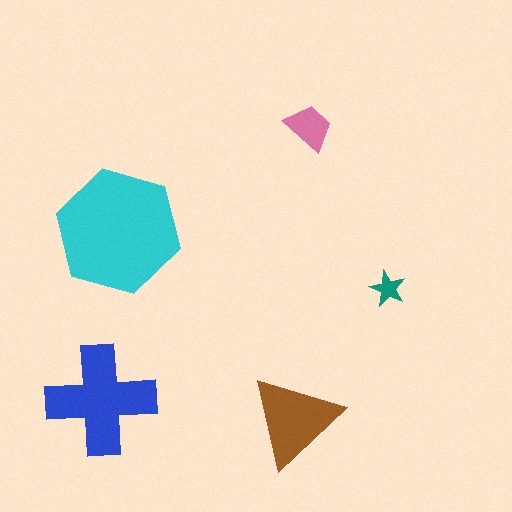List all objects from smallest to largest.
The teal star, the pink trapezoid, the brown triangle, the blue cross, the cyan hexagon.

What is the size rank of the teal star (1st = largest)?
5th.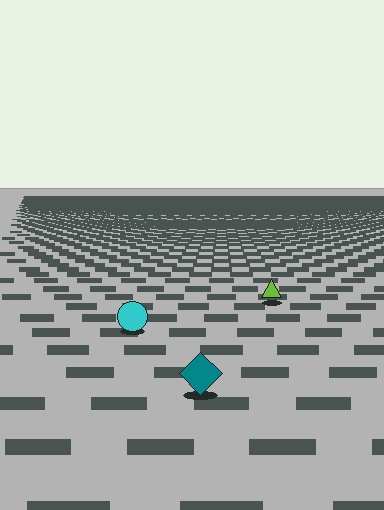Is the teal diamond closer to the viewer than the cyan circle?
Yes. The teal diamond is closer — you can tell from the texture gradient: the ground texture is coarser near it.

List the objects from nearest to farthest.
From nearest to farthest: the teal diamond, the cyan circle, the lime triangle.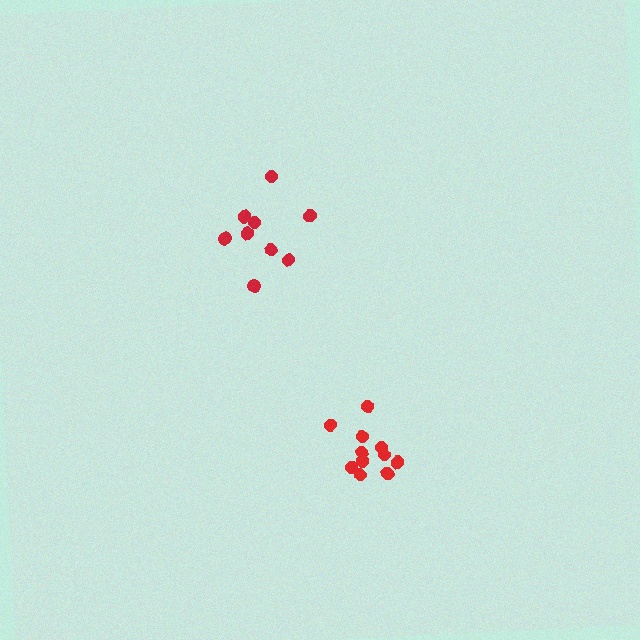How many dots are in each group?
Group 1: 11 dots, Group 2: 9 dots (20 total).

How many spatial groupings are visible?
There are 2 spatial groupings.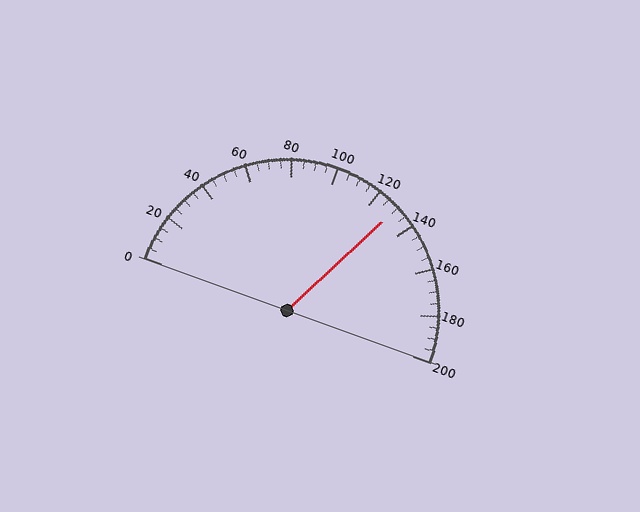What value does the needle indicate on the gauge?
The needle indicates approximately 130.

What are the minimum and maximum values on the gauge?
The gauge ranges from 0 to 200.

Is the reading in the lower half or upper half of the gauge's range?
The reading is in the upper half of the range (0 to 200).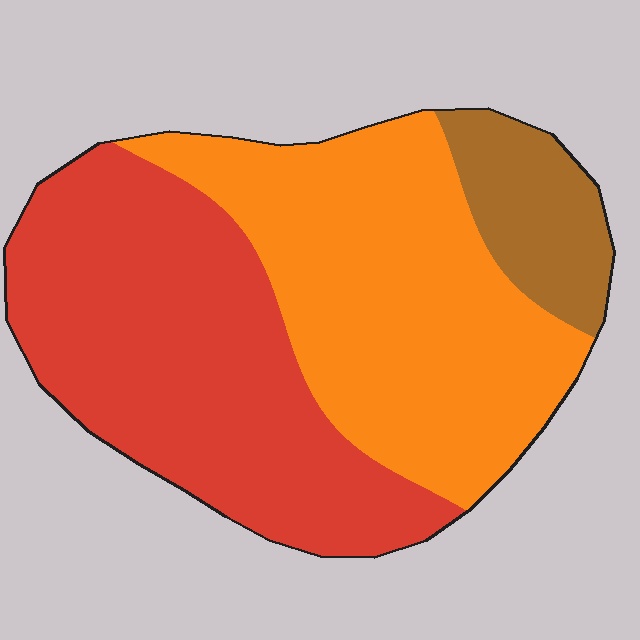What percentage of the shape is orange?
Orange takes up about two fifths (2/5) of the shape.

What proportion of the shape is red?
Red takes up between a third and a half of the shape.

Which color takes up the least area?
Brown, at roughly 10%.